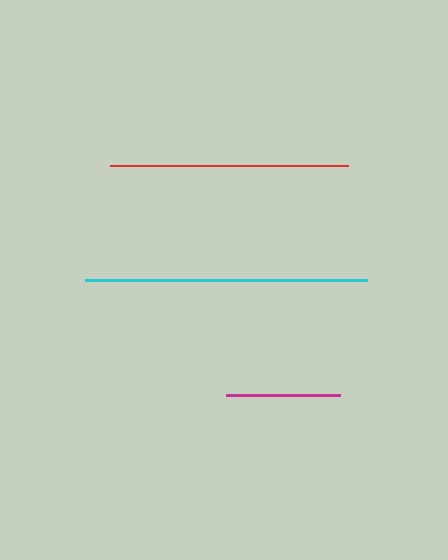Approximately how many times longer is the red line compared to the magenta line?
The red line is approximately 2.1 times the length of the magenta line.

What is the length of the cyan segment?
The cyan segment is approximately 282 pixels long.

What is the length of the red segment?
The red segment is approximately 239 pixels long.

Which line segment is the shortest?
The magenta line is the shortest at approximately 114 pixels.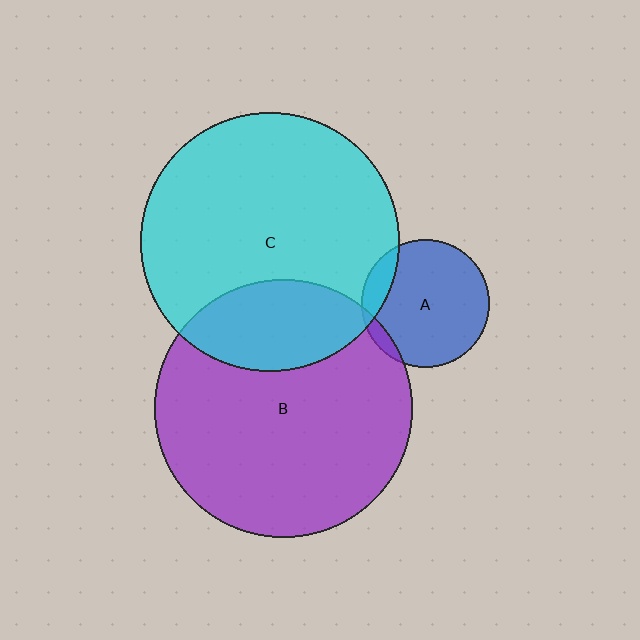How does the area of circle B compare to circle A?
Approximately 4.0 times.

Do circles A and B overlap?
Yes.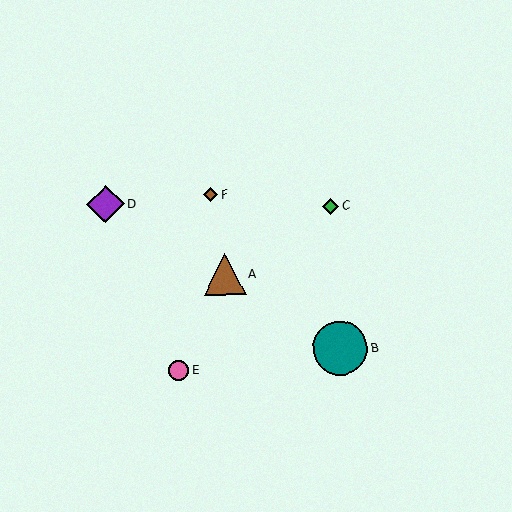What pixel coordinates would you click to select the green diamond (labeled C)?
Click at (331, 206) to select the green diamond C.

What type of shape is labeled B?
Shape B is a teal circle.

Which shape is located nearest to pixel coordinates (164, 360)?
The pink circle (labeled E) at (178, 371) is nearest to that location.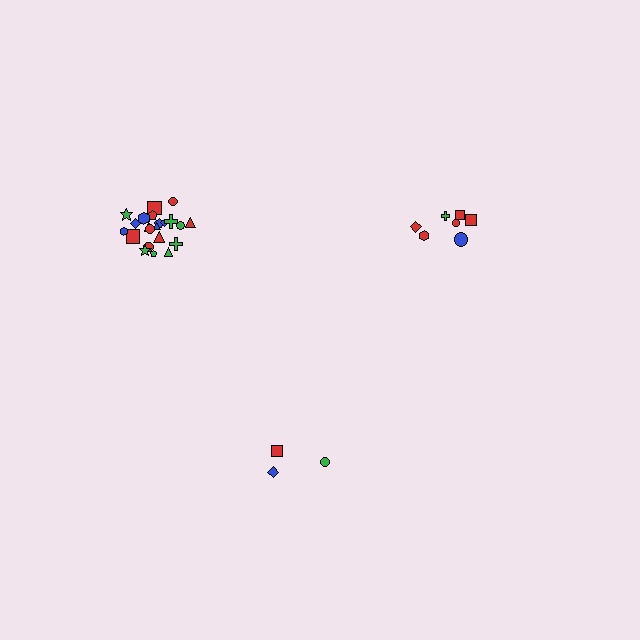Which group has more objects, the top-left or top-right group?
The top-left group.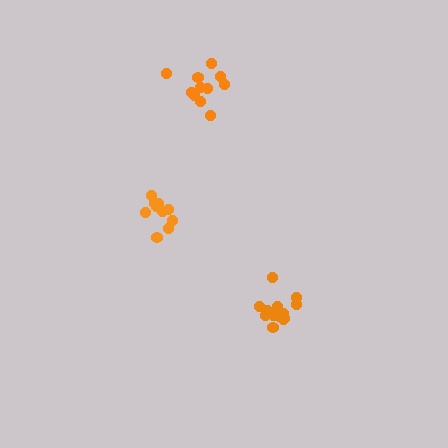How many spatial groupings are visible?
There are 3 spatial groupings.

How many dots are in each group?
Group 1: 12 dots, Group 2: 13 dots, Group 3: 10 dots (35 total).